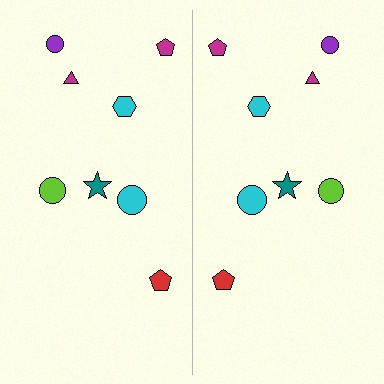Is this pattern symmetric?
Yes, this pattern has bilateral (reflection) symmetry.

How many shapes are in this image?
There are 16 shapes in this image.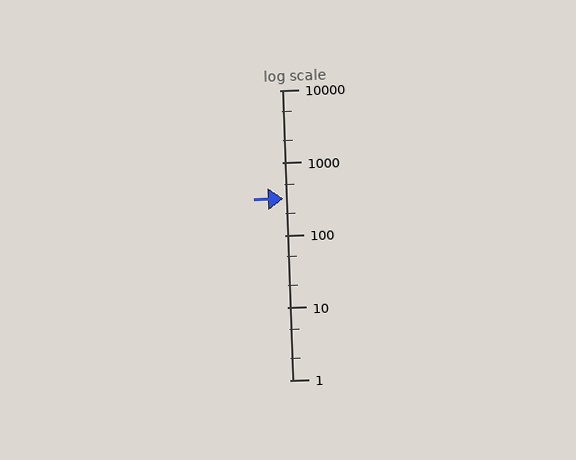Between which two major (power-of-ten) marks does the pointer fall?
The pointer is between 100 and 1000.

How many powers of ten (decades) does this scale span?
The scale spans 4 decades, from 1 to 10000.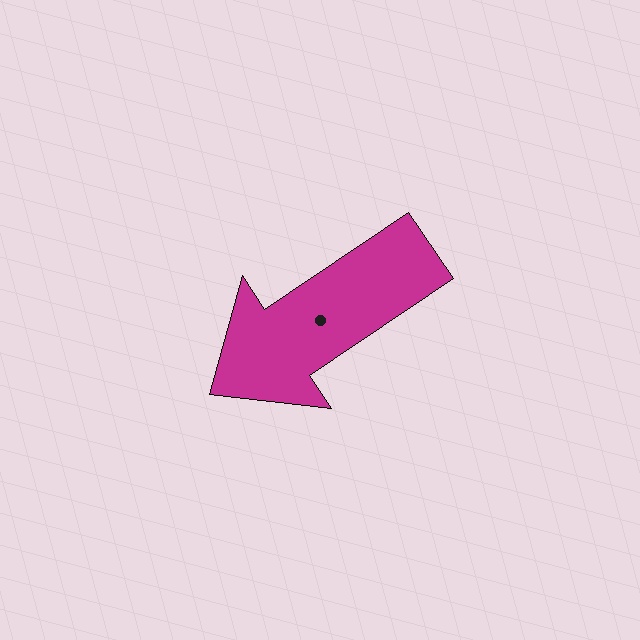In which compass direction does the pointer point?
Southwest.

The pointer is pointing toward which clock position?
Roughly 8 o'clock.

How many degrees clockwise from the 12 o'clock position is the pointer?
Approximately 236 degrees.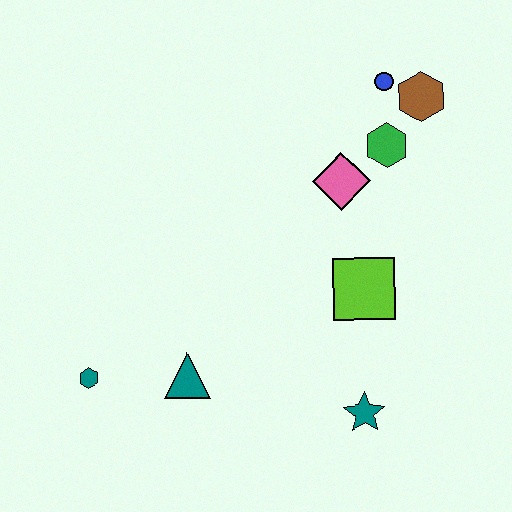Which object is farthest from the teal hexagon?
The brown hexagon is farthest from the teal hexagon.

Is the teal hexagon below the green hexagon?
Yes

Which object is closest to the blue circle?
The brown hexagon is closest to the blue circle.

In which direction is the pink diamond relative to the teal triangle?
The pink diamond is above the teal triangle.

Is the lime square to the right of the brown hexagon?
No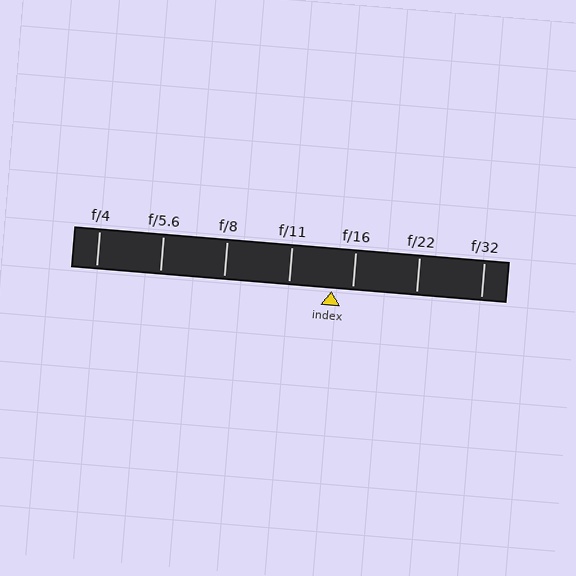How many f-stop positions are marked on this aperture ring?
There are 7 f-stop positions marked.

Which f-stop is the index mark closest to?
The index mark is closest to f/16.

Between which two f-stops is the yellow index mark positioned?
The index mark is between f/11 and f/16.